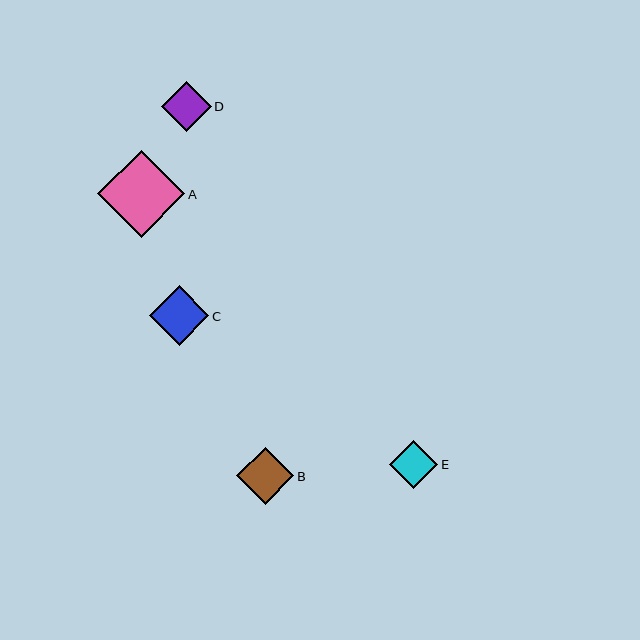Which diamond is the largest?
Diamond A is the largest with a size of approximately 87 pixels.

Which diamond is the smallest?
Diamond E is the smallest with a size of approximately 48 pixels.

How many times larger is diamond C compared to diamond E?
Diamond C is approximately 1.2 times the size of diamond E.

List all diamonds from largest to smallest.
From largest to smallest: A, C, B, D, E.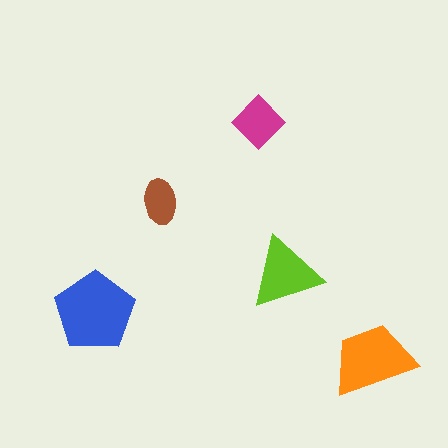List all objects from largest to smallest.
The blue pentagon, the orange trapezoid, the lime triangle, the magenta diamond, the brown ellipse.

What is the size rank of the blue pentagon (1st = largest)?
1st.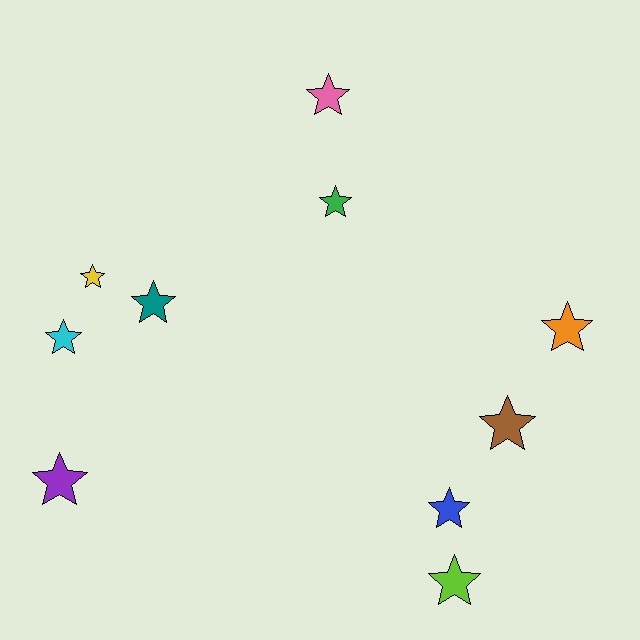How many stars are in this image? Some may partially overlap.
There are 10 stars.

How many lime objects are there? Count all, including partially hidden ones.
There is 1 lime object.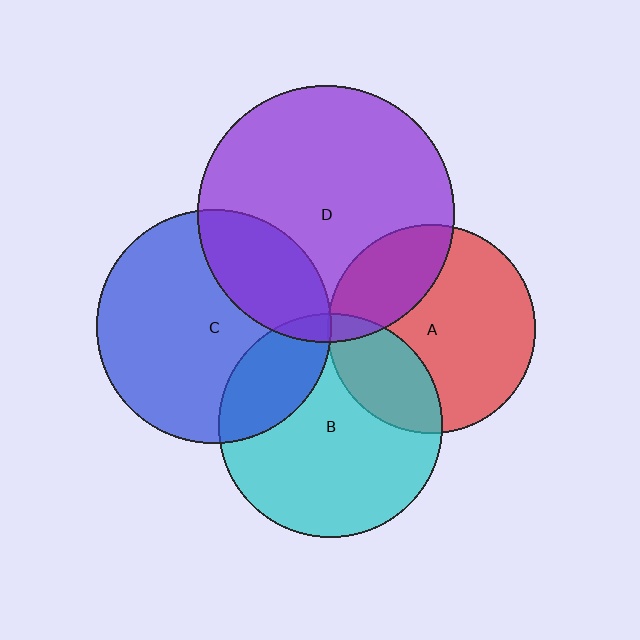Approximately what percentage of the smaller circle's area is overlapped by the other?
Approximately 25%.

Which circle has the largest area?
Circle D (purple).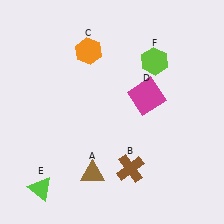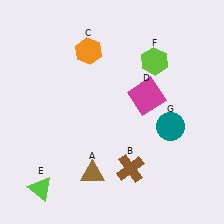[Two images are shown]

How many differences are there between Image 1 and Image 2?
There is 1 difference between the two images.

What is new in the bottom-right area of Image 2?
A teal circle (G) was added in the bottom-right area of Image 2.